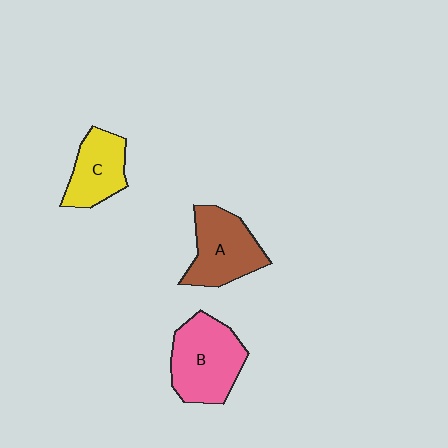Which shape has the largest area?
Shape B (pink).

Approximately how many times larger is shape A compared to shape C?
Approximately 1.2 times.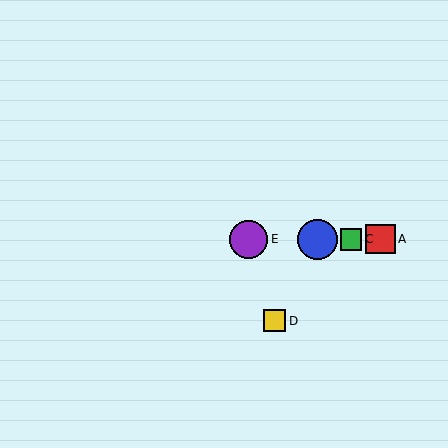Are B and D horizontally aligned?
No, B is at y≈239 and D is at y≈321.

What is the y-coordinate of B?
Object B is at y≈239.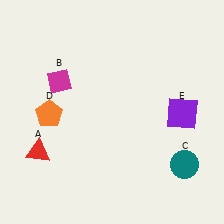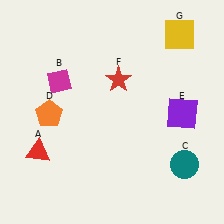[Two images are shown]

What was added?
A red star (F), a yellow square (G) were added in Image 2.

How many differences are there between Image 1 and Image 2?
There are 2 differences between the two images.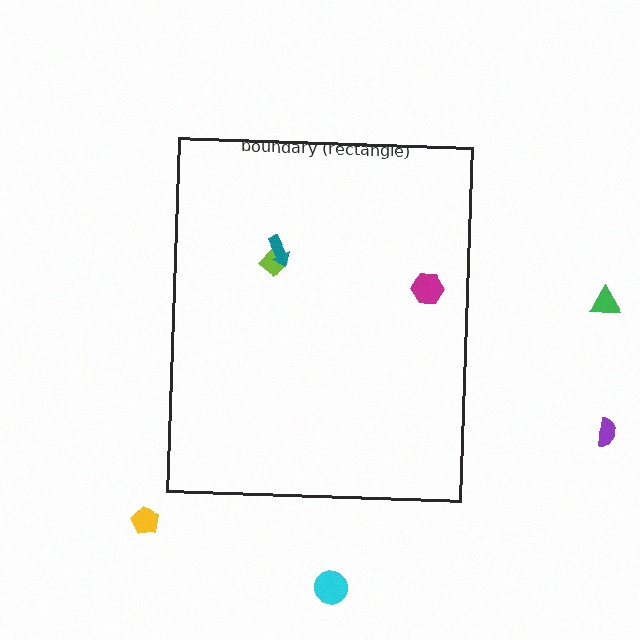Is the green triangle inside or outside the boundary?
Outside.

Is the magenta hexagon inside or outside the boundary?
Inside.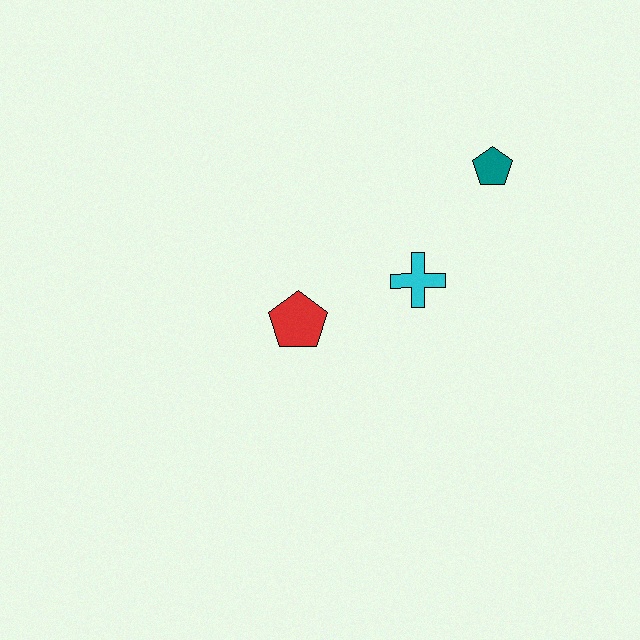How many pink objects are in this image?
There are no pink objects.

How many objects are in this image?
There are 3 objects.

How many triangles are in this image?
There are no triangles.